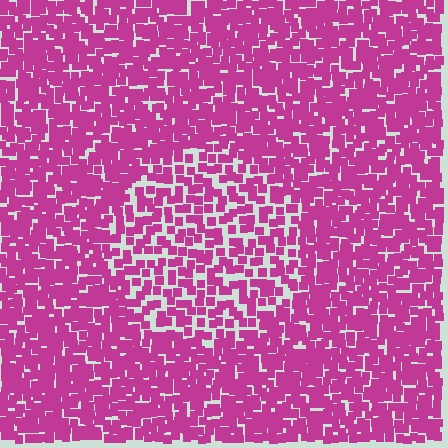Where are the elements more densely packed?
The elements are more densely packed outside the circle boundary.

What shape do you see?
I see a circle.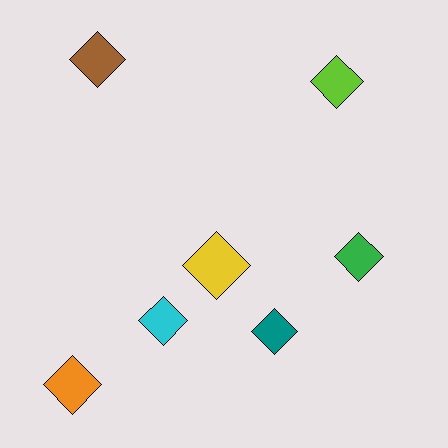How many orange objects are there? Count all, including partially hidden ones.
There is 1 orange object.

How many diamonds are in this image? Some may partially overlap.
There are 7 diamonds.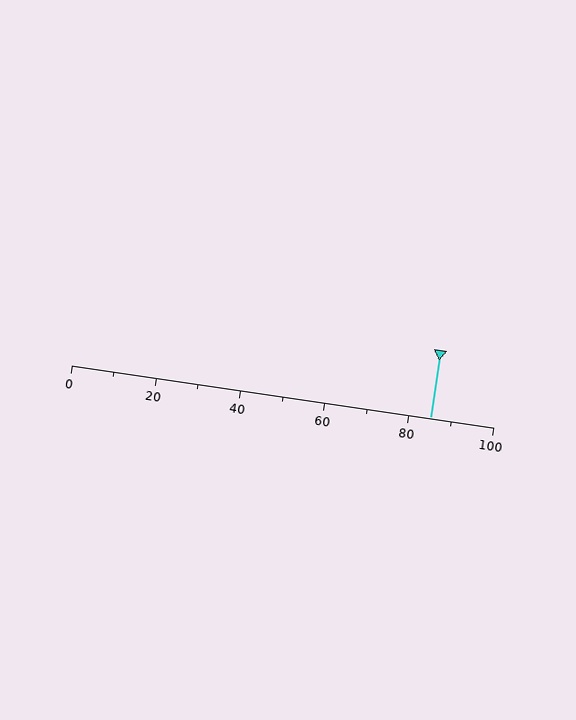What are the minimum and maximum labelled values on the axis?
The axis runs from 0 to 100.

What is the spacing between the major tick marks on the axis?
The major ticks are spaced 20 apart.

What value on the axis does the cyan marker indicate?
The marker indicates approximately 85.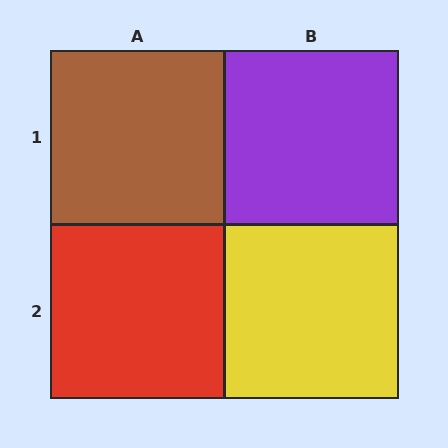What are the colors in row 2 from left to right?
Red, yellow.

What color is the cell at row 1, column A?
Brown.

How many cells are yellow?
1 cell is yellow.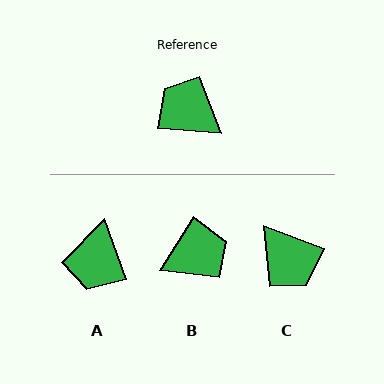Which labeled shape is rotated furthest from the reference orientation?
C, about 164 degrees away.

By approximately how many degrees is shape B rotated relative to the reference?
Approximately 118 degrees clockwise.